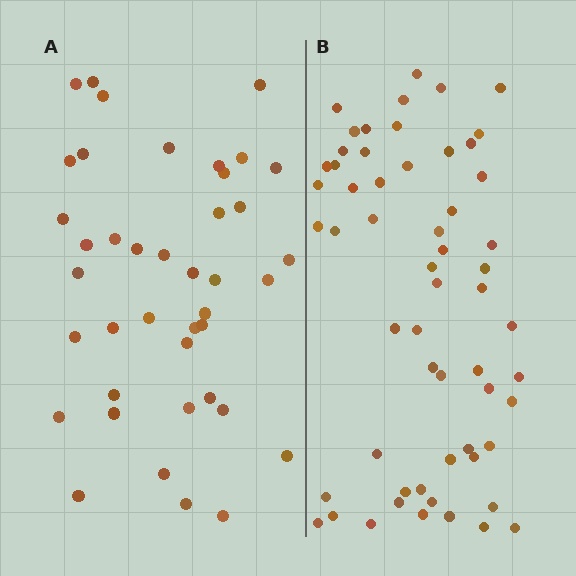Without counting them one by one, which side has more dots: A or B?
Region B (the right region) has more dots.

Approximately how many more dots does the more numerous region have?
Region B has approximately 15 more dots than region A.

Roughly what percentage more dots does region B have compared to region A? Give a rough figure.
About 40% more.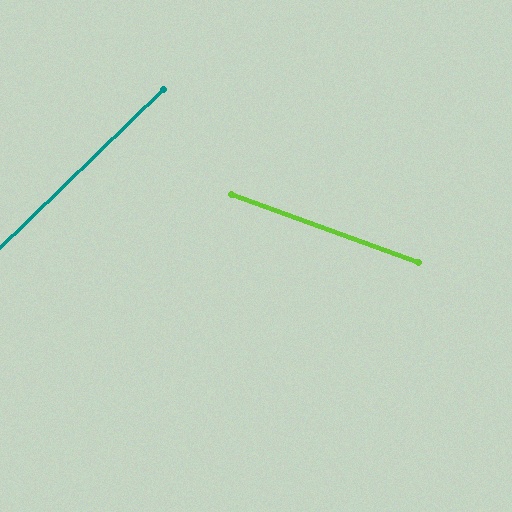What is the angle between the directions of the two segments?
Approximately 64 degrees.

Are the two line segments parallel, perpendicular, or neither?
Neither parallel nor perpendicular — they differ by about 64°.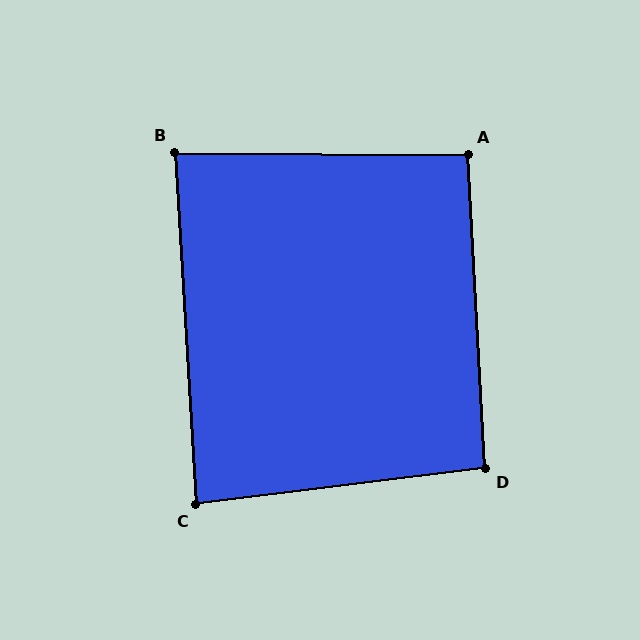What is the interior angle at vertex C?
Approximately 86 degrees (approximately right).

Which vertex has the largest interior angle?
D, at approximately 94 degrees.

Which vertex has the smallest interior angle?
B, at approximately 86 degrees.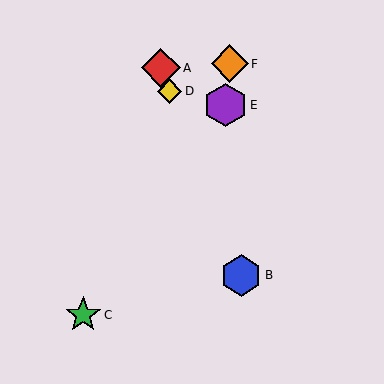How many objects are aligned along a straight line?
3 objects (A, B, D) are aligned along a straight line.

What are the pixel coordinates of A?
Object A is at (161, 68).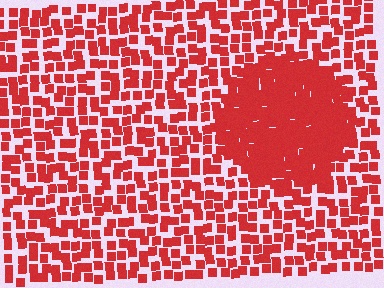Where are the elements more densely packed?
The elements are more densely packed inside the circle boundary.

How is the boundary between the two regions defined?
The boundary is defined by a change in element density (approximately 2.4x ratio). All elements are the same color, size, and shape.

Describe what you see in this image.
The image contains small red elements arranged at two different densities. A circle-shaped region is visible where the elements are more densely packed than the surrounding area.